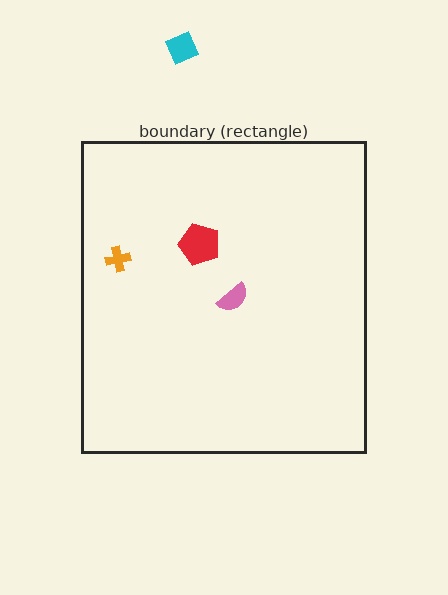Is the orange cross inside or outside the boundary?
Inside.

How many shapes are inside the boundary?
3 inside, 1 outside.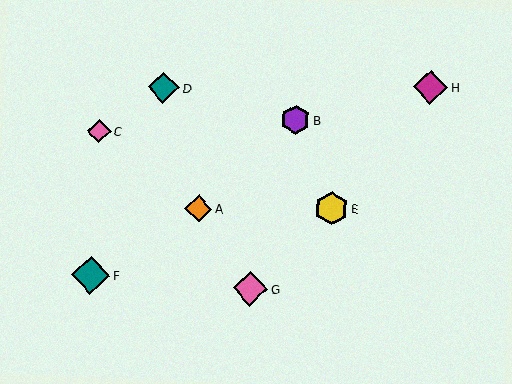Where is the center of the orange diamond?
The center of the orange diamond is at (198, 208).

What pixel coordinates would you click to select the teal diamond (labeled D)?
Click at (163, 88) to select the teal diamond D.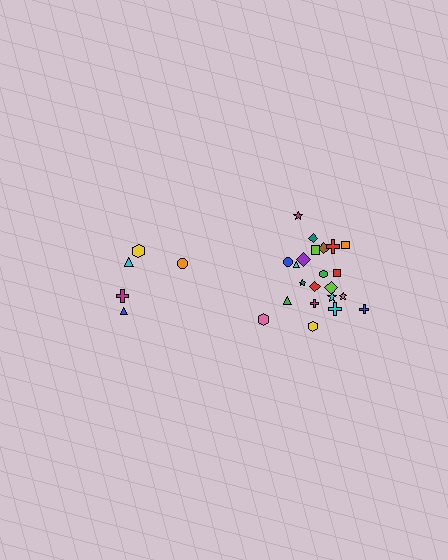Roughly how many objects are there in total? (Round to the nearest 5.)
Roughly 25 objects in total.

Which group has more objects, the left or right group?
The right group.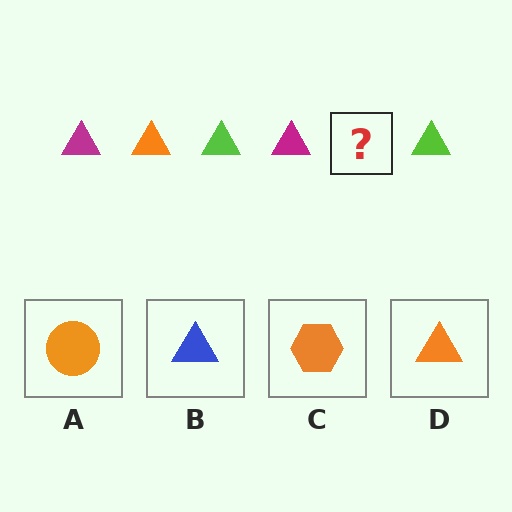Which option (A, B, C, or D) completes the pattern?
D.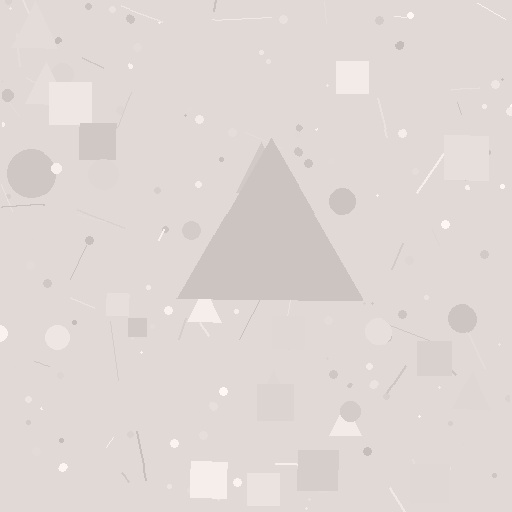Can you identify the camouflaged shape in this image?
The camouflaged shape is a triangle.